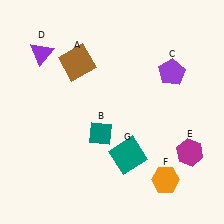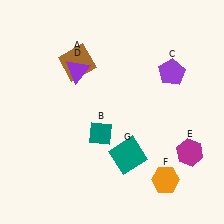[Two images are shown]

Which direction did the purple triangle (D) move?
The purple triangle (D) moved right.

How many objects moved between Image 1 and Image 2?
1 object moved between the two images.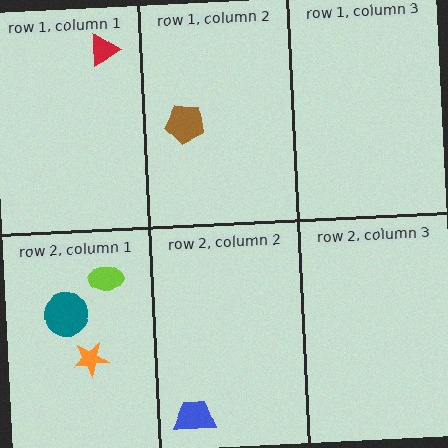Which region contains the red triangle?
The row 1, column 1 region.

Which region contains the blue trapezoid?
The row 2, column 2 region.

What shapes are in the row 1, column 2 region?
The brown pentagon.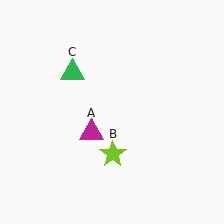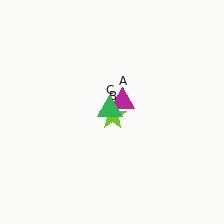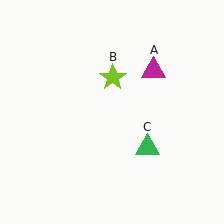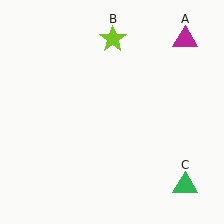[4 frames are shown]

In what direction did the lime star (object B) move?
The lime star (object B) moved up.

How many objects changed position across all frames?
3 objects changed position: magenta triangle (object A), lime star (object B), green triangle (object C).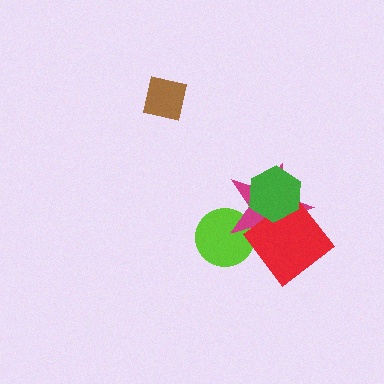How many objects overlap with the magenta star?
3 objects overlap with the magenta star.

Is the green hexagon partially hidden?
No, no other shape covers it.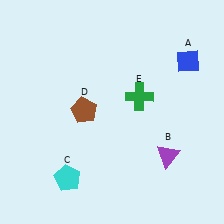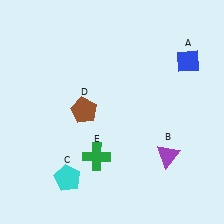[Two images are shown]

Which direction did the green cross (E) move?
The green cross (E) moved down.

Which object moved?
The green cross (E) moved down.